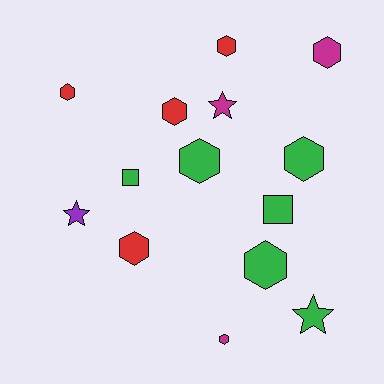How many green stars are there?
There is 1 green star.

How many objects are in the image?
There are 14 objects.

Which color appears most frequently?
Green, with 6 objects.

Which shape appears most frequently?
Hexagon, with 9 objects.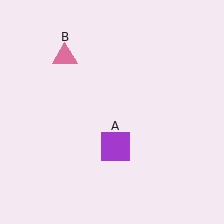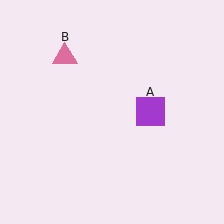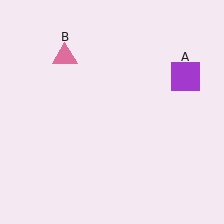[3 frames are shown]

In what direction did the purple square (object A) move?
The purple square (object A) moved up and to the right.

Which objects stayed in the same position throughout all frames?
Pink triangle (object B) remained stationary.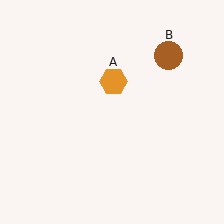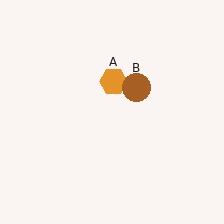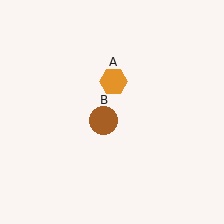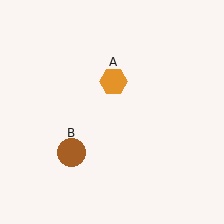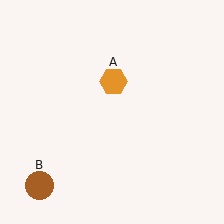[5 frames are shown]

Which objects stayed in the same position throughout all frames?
Orange hexagon (object A) remained stationary.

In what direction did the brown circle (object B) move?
The brown circle (object B) moved down and to the left.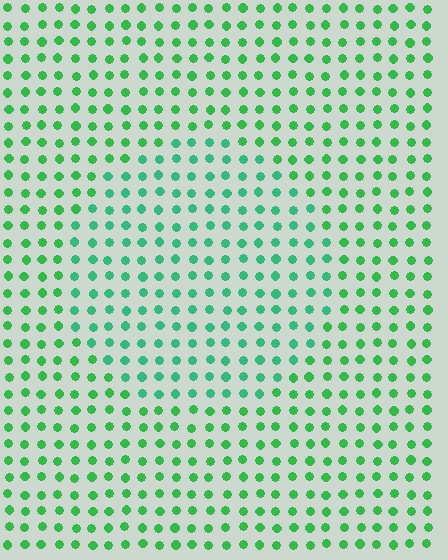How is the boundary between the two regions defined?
The boundary is defined purely by a slight shift in hue (about 23 degrees). Spacing, size, and orientation are identical on both sides.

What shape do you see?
I see a circle.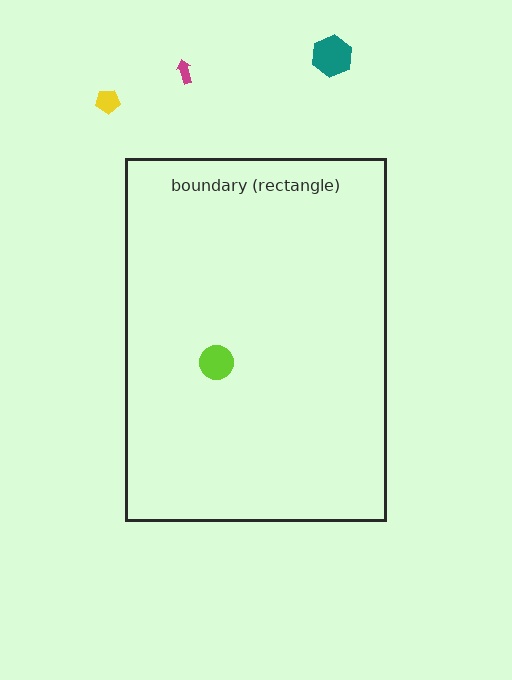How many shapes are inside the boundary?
1 inside, 3 outside.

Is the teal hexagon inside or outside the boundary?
Outside.